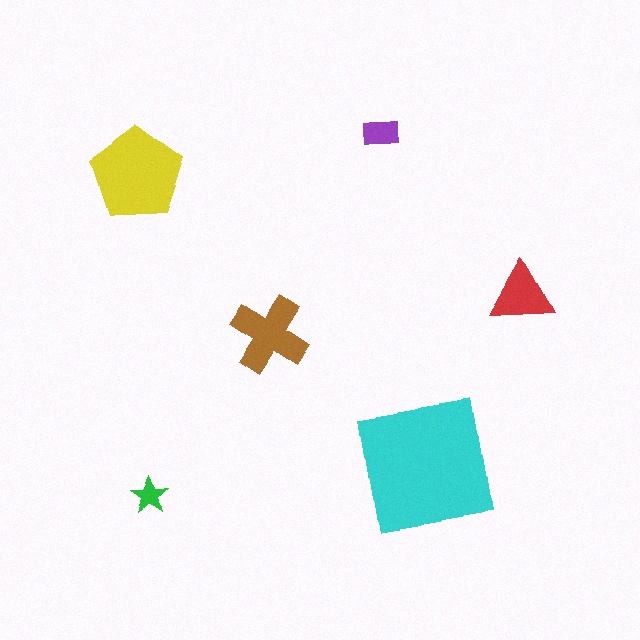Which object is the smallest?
The green star.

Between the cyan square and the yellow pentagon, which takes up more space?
The cyan square.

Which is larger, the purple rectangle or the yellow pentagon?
The yellow pentagon.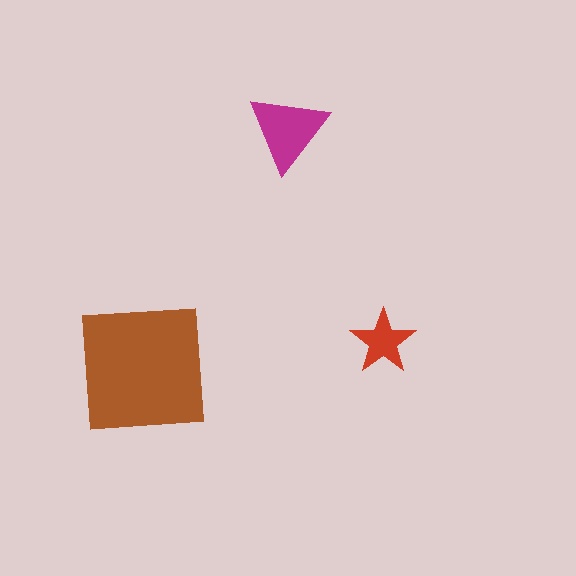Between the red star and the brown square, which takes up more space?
The brown square.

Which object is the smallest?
The red star.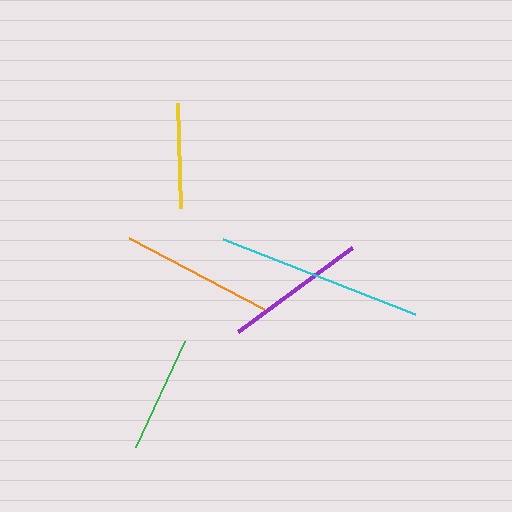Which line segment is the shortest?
The yellow line is the shortest at approximately 105 pixels.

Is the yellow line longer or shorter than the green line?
The green line is longer than the yellow line.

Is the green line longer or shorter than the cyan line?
The cyan line is longer than the green line.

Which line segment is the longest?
The cyan line is the longest at approximately 206 pixels.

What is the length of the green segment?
The green segment is approximately 117 pixels long.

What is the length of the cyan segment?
The cyan segment is approximately 206 pixels long.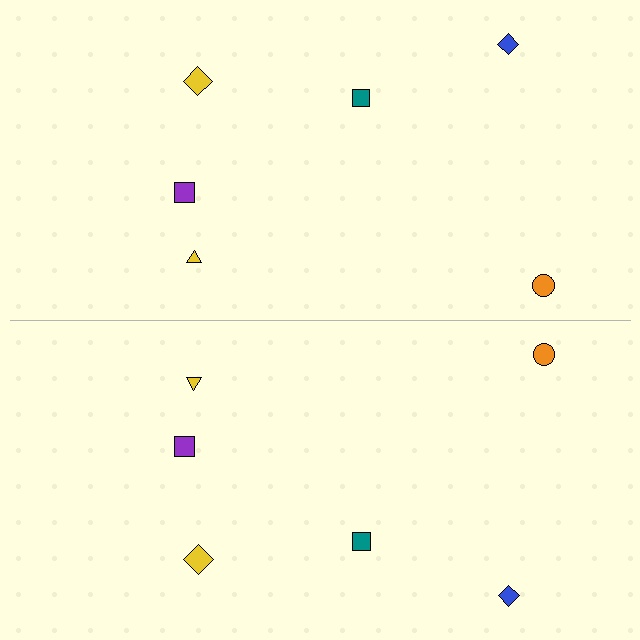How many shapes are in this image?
There are 12 shapes in this image.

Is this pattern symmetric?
Yes, this pattern has bilateral (reflection) symmetry.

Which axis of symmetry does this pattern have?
The pattern has a horizontal axis of symmetry running through the center of the image.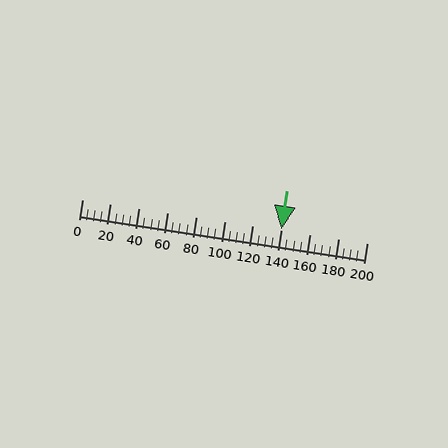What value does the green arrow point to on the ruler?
The green arrow points to approximately 140.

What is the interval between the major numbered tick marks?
The major tick marks are spaced 20 units apart.